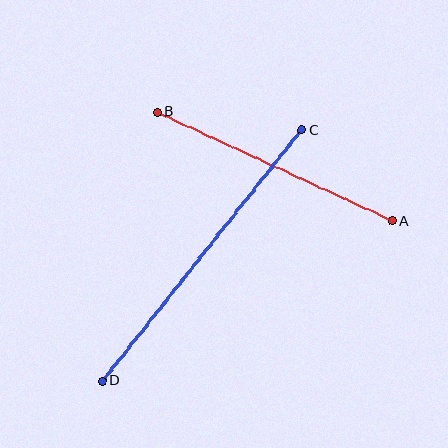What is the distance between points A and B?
The distance is approximately 259 pixels.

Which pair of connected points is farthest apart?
Points C and D are farthest apart.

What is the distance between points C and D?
The distance is approximately 320 pixels.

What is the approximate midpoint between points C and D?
The midpoint is at approximately (202, 256) pixels.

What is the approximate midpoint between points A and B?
The midpoint is at approximately (275, 167) pixels.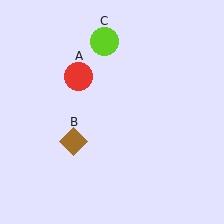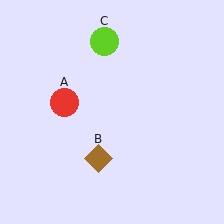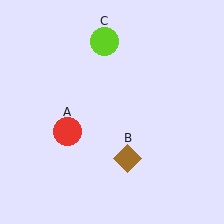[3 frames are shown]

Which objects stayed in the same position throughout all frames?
Lime circle (object C) remained stationary.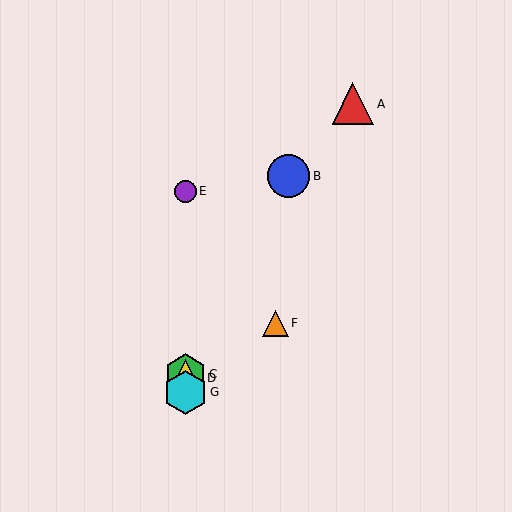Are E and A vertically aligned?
No, E is at x≈185 and A is at x≈353.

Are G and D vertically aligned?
Yes, both are at x≈185.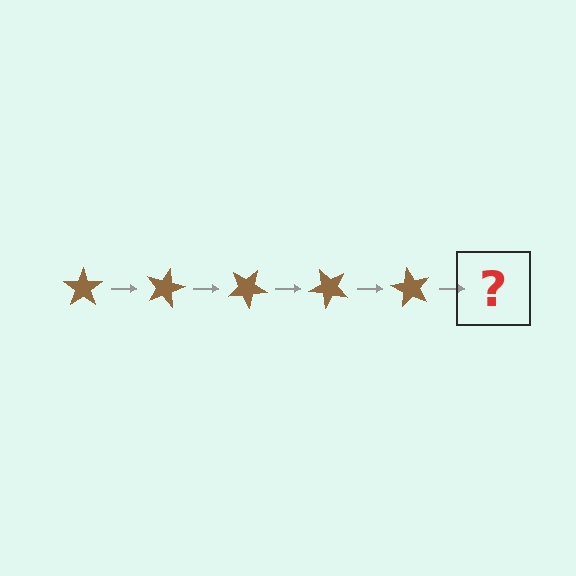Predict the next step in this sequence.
The next step is a brown star rotated 75 degrees.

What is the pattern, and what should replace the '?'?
The pattern is that the star rotates 15 degrees each step. The '?' should be a brown star rotated 75 degrees.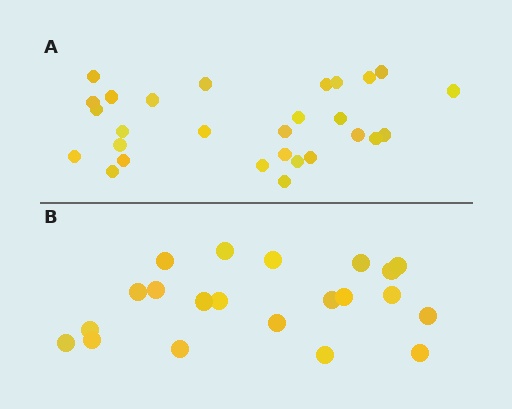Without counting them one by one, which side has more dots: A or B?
Region A (the top region) has more dots.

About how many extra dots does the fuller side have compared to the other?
Region A has roughly 8 or so more dots than region B.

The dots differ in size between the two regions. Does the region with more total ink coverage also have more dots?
No. Region B has more total ink coverage because its dots are larger, but region A actually contains more individual dots. Total area can be misleading — the number of items is what matters here.